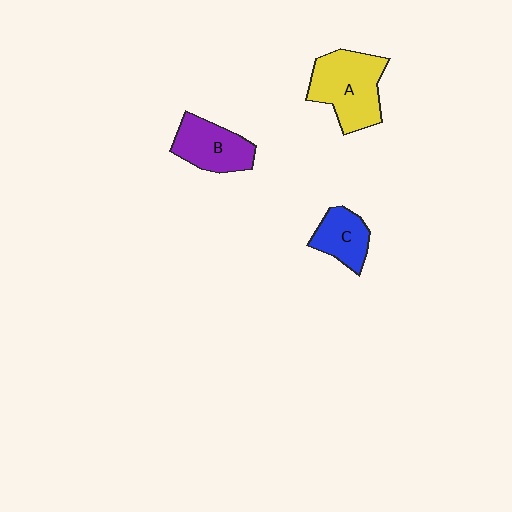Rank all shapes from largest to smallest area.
From largest to smallest: A (yellow), B (purple), C (blue).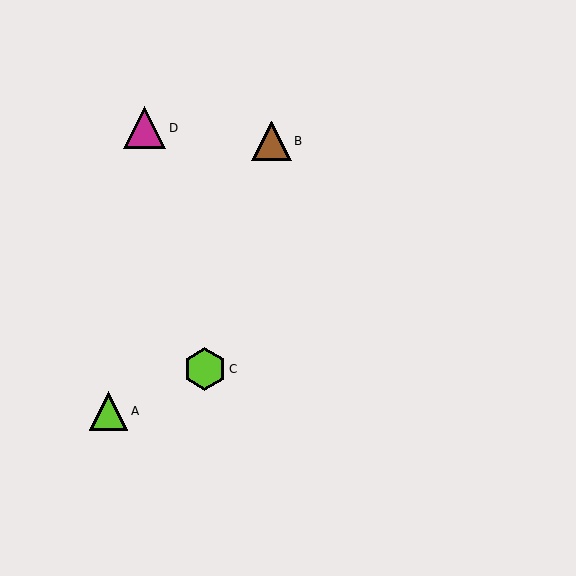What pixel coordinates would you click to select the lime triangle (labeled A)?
Click at (108, 411) to select the lime triangle A.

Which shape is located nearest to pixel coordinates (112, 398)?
The lime triangle (labeled A) at (108, 411) is nearest to that location.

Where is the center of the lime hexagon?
The center of the lime hexagon is at (205, 369).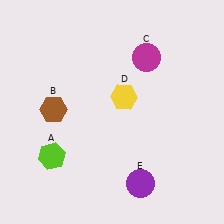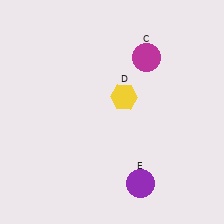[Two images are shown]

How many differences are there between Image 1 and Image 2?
There are 2 differences between the two images.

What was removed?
The lime hexagon (A), the brown hexagon (B) were removed in Image 2.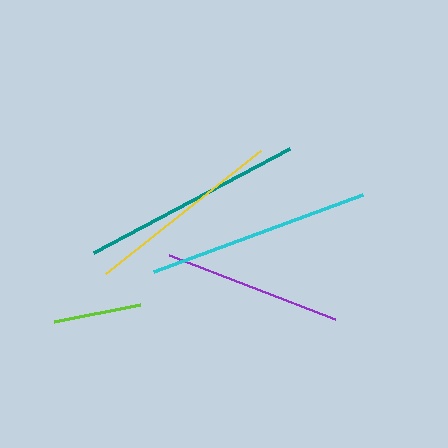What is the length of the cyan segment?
The cyan segment is approximately 222 pixels long.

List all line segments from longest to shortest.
From longest to shortest: cyan, teal, yellow, purple, lime.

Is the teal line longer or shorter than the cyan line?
The cyan line is longer than the teal line.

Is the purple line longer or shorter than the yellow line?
The yellow line is longer than the purple line.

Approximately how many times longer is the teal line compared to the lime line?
The teal line is approximately 2.5 times the length of the lime line.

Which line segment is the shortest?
The lime line is the shortest at approximately 87 pixels.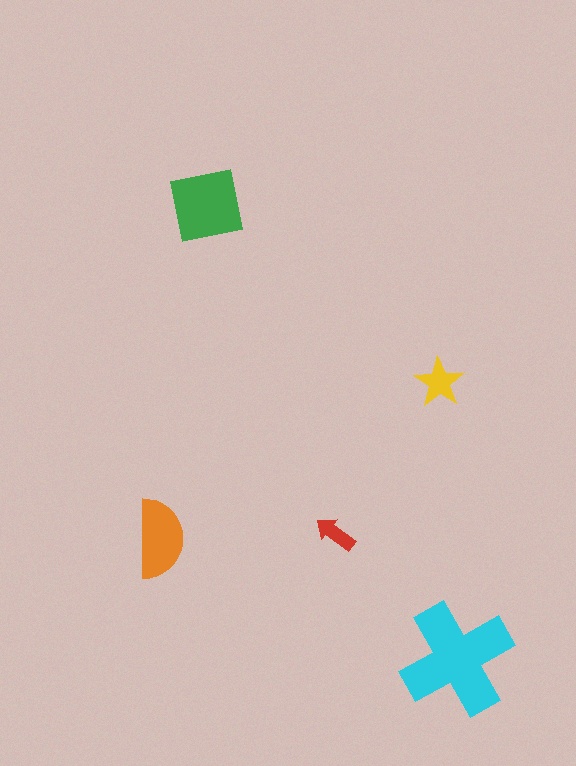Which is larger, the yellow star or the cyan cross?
The cyan cross.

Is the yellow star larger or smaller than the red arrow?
Larger.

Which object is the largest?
The cyan cross.